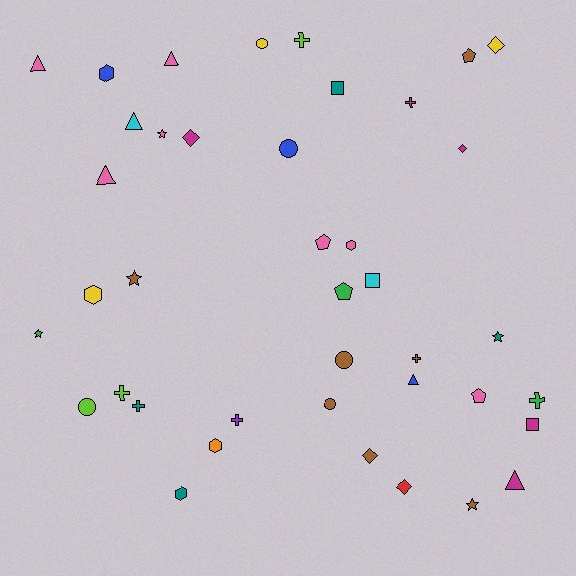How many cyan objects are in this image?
There are 2 cyan objects.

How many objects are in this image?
There are 40 objects.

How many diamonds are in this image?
There are 5 diamonds.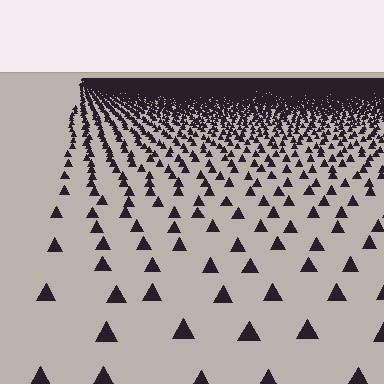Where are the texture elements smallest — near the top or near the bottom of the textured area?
Near the top.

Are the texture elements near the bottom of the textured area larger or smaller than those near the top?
Larger. Near the bottom, elements are closer to the viewer and appear at a bigger on-screen size.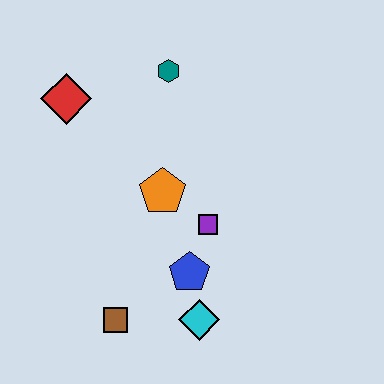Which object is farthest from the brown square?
The teal hexagon is farthest from the brown square.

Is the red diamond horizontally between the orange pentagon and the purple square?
No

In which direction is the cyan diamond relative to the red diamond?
The cyan diamond is below the red diamond.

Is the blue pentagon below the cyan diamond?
No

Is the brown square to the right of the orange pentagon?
No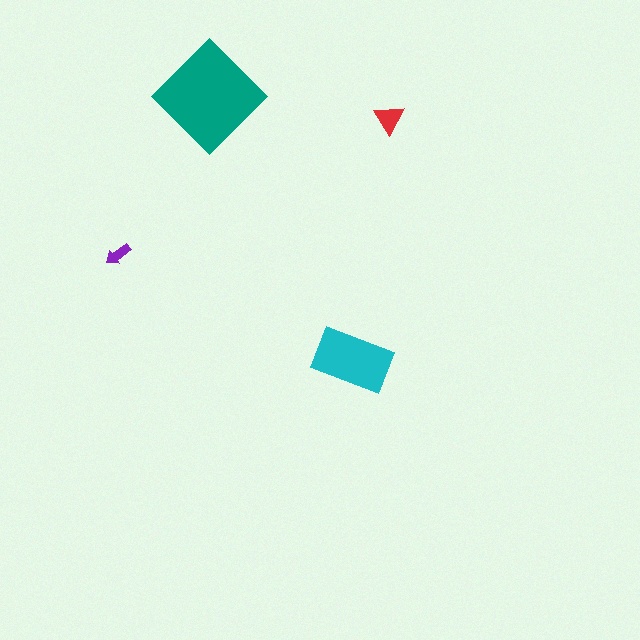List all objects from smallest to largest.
The purple arrow, the red triangle, the cyan rectangle, the teal diamond.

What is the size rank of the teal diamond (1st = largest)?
1st.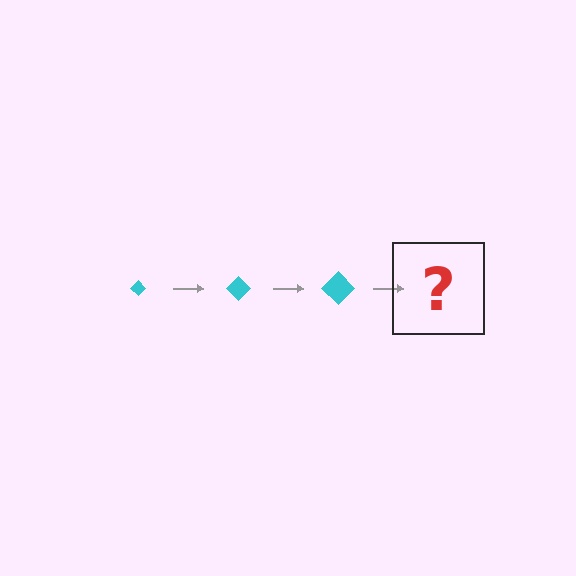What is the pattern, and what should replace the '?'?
The pattern is that the diamond gets progressively larger each step. The '?' should be a cyan diamond, larger than the previous one.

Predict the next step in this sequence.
The next step is a cyan diamond, larger than the previous one.